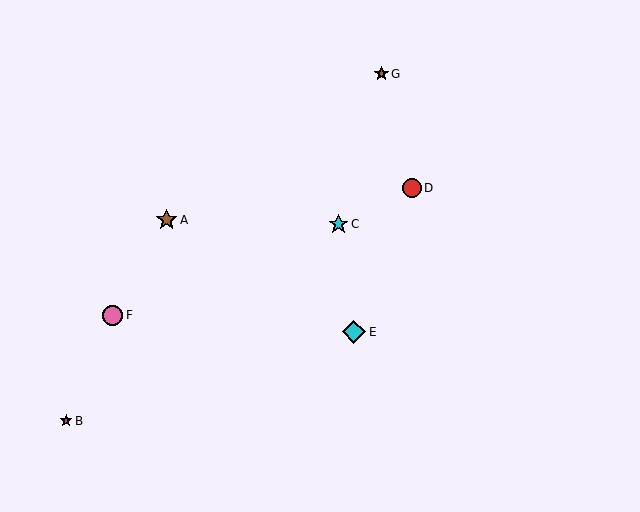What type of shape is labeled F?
Shape F is a pink circle.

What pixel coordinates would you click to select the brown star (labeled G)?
Click at (381, 74) to select the brown star G.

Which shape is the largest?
The cyan diamond (labeled E) is the largest.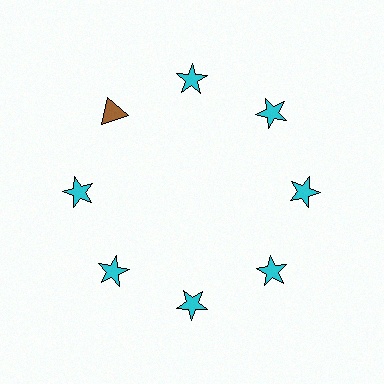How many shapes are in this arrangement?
There are 8 shapes arranged in a ring pattern.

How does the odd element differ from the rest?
It differs in both color (brown instead of cyan) and shape (triangle instead of star).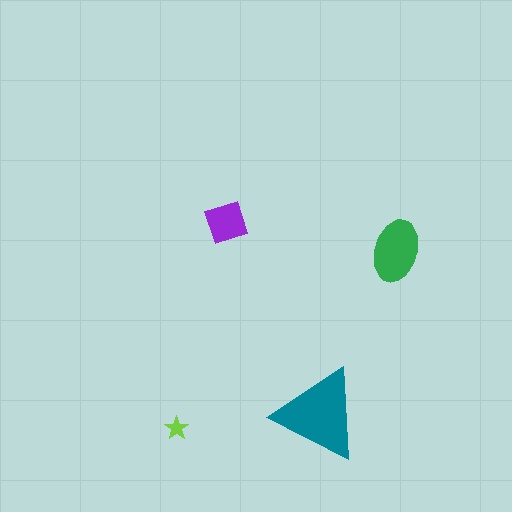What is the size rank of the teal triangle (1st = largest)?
1st.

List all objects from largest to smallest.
The teal triangle, the green ellipse, the purple diamond, the lime star.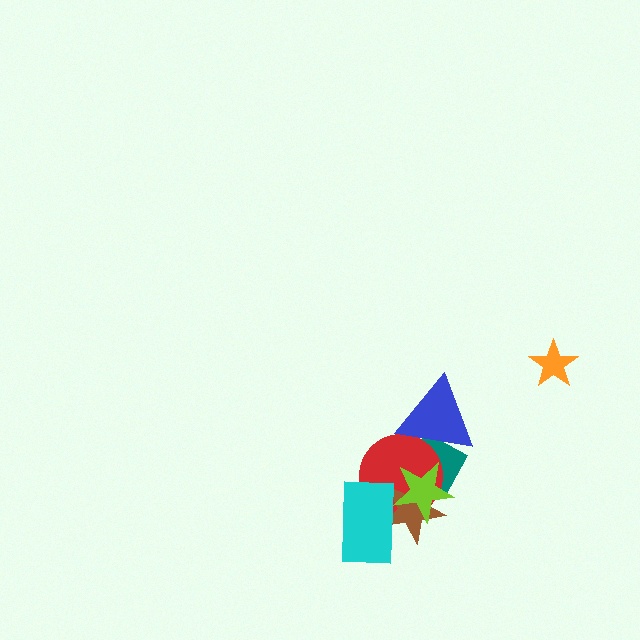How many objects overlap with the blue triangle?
2 objects overlap with the blue triangle.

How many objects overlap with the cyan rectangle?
3 objects overlap with the cyan rectangle.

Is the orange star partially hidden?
No, no other shape covers it.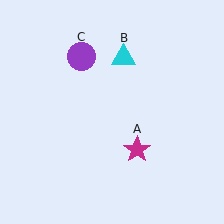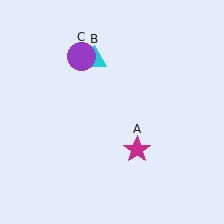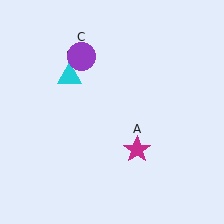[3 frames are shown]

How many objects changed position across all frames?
1 object changed position: cyan triangle (object B).